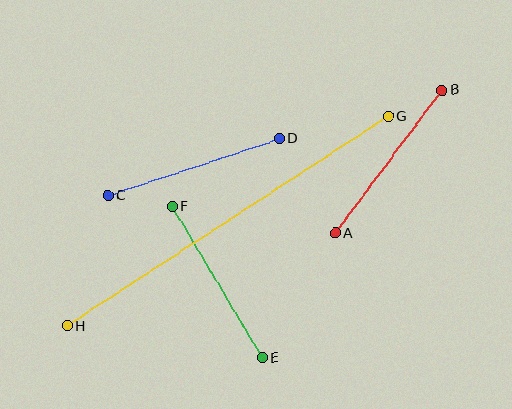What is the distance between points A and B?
The distance is approximately 178 pixels.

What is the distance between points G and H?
The distance is approximately 384 pixels.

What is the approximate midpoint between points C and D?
The midpoint is at approximately (194, 167) pixels.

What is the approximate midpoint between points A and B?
The midpoint is at approximately (389, 162) pixels.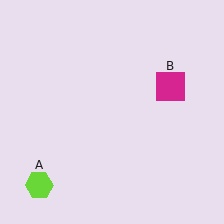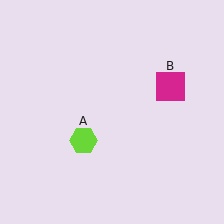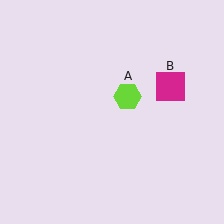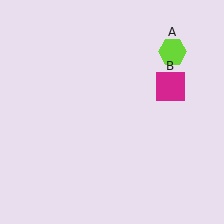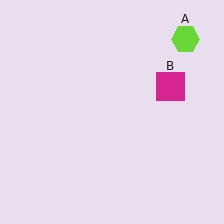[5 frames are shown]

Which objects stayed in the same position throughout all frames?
Magenta square (object B) remained stationary.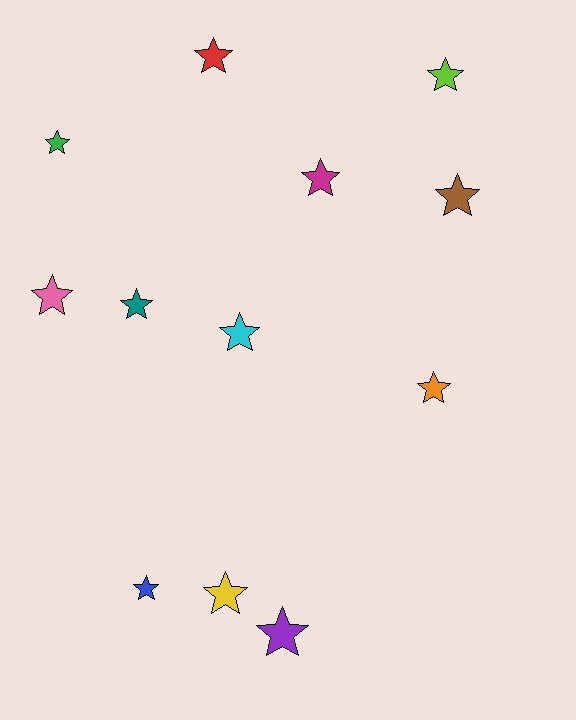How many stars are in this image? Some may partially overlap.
There are 12 stars.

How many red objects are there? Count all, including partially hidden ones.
There is 1 red object.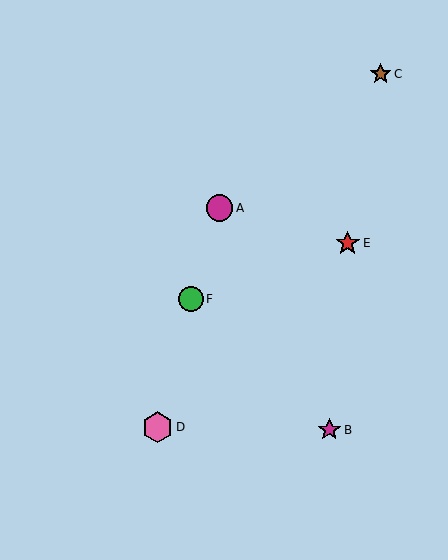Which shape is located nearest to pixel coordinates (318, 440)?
The magenta star (labeled B) at (329, 430) is nearest to that location.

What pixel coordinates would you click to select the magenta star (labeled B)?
Click at (329, 430) to select the magenta star B.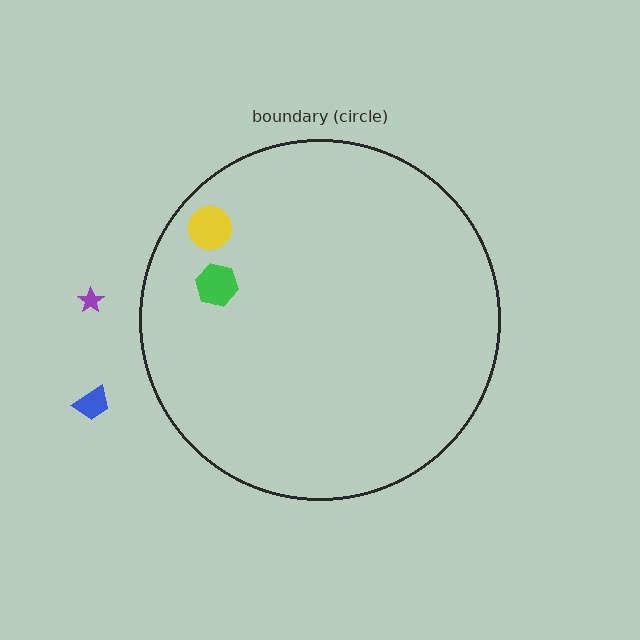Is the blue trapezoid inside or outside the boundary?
Outside.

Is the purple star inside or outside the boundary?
Outside.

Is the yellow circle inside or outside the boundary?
Inside.